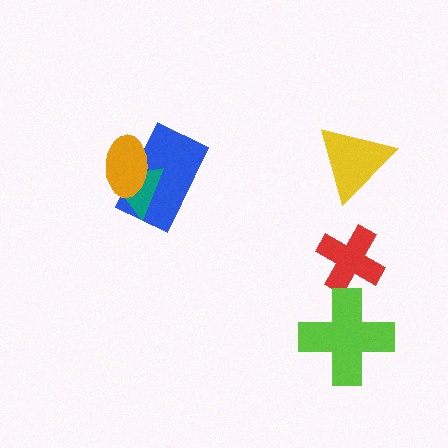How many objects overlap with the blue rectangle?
2 objects overlap with the blue rectangle.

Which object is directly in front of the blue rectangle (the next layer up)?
The teal triangle is directly in front of the blue rectangle.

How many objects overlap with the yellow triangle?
0 objects overlap with the yellow triangle.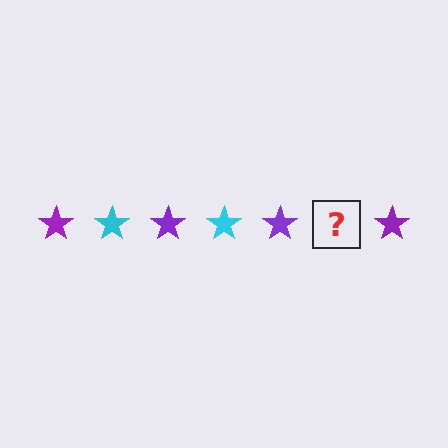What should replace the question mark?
The question mark should be replaced with a cyan star.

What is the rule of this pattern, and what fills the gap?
The rule is that the pattern cycles through purple, cyan stars. The gap should be filled with a cyan star.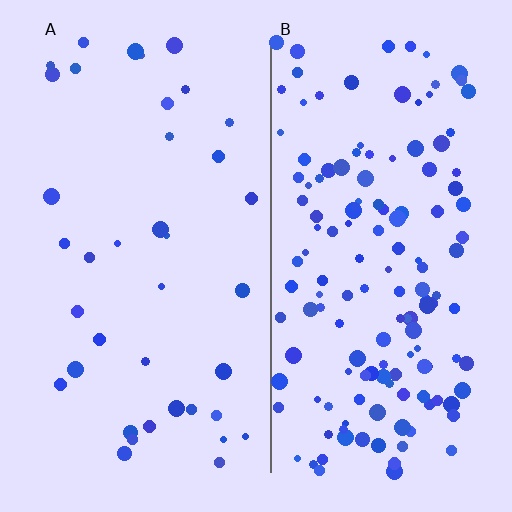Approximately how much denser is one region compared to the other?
Approximately 3.8× — region B over region A.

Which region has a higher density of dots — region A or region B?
B (the right).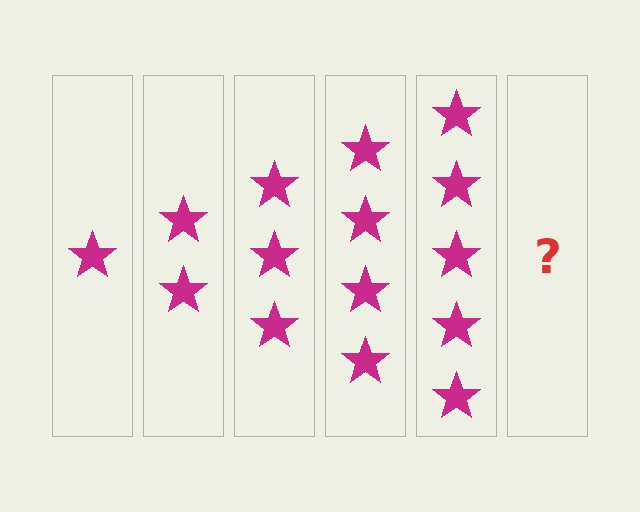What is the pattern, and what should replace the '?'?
The pattern is that each step adds one more star. The '?' should be 6 stars.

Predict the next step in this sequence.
The next step is 6 stars.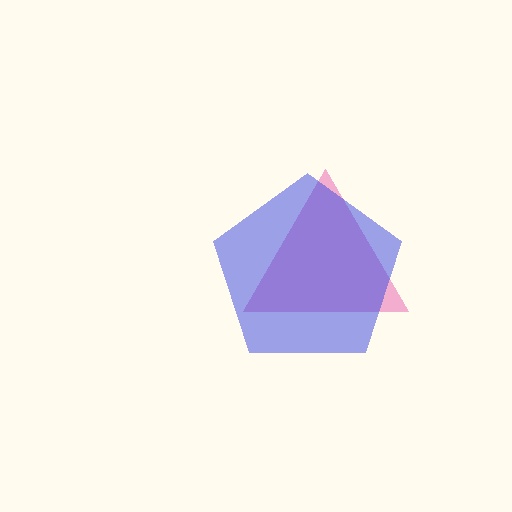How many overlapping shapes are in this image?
There are 2 overlapping shapes in the image.